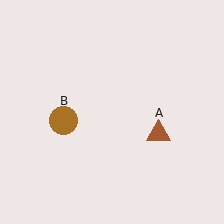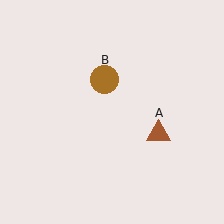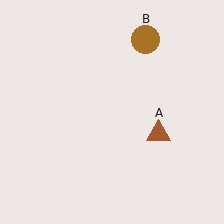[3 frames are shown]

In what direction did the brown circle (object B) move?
The brown circle (object B) moved up and to the right.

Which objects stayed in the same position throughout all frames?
Brown triangle (object A) remained stationary.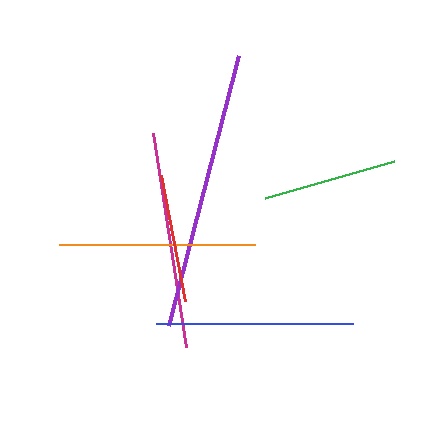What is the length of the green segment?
The green segment is approximately 133 pixels long.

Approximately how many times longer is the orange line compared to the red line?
The orange line is approximately 1.5 times the length of the red line.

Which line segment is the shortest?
The red line is the shortest at approximately 129 pixels.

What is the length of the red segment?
The red segment is approximately 129 pixels long.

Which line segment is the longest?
The purple line is the longest at approximately 278 pixels.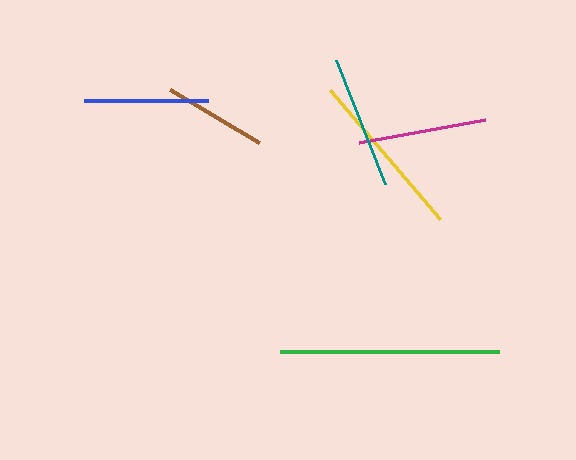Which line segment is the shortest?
The brown line is the shortest at approximately 104 pixels.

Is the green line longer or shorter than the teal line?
The green line is longer than the teal line.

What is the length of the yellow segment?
The yellow segment is approximately 170 pixels long.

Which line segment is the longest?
The green line is the longest at approximately 219 pixels.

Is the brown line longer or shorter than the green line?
The green line is longer than the brown line.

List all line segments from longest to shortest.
From longest to shortest: green, yellow, teal, magenta, blue, brown.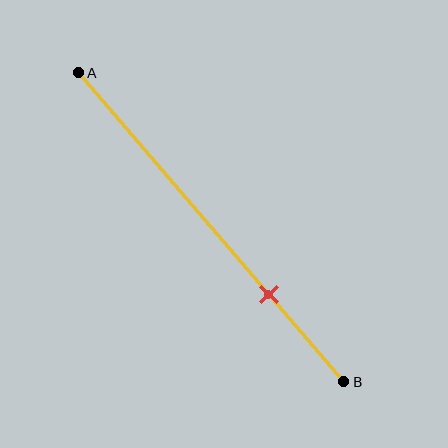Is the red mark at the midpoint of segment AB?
No, the mark is at about 70% from A, not at the 50% midpoint.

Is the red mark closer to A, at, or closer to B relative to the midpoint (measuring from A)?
The red mark is closer to point B than the midpoint of segment AB.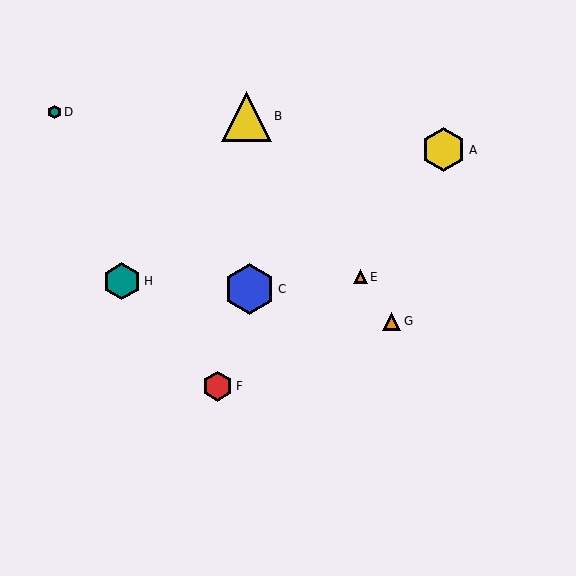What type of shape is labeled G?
Shape G is an orange triangle.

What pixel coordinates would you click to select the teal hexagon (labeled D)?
Click at (54, 112) to select the teal hexagon D.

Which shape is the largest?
The blue hexagon (labeled C) is the largest.